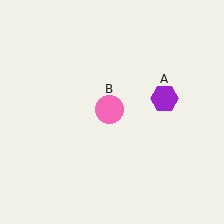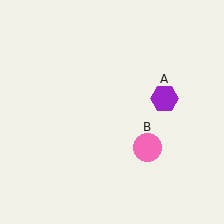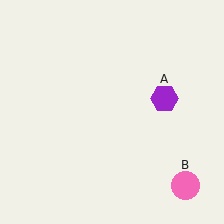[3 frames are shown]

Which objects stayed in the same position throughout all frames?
Purple hexagon (object A) remained stationary.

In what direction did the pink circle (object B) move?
The pink circle (object B) moved down and to the right.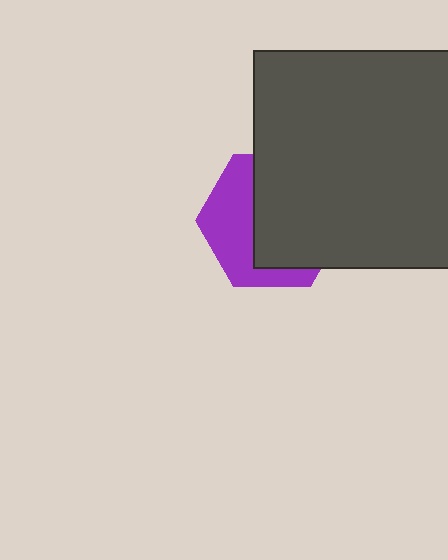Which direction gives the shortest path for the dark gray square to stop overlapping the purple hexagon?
Moving right gives the shortest separation.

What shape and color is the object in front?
The object in front is a dark gray square.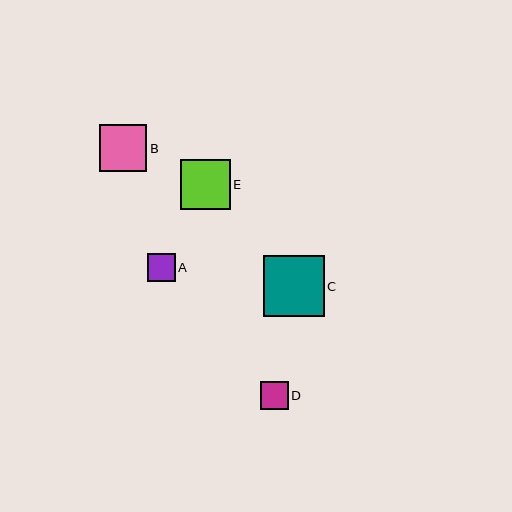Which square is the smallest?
Square A is the smallest with a size of approximately 28 pixels.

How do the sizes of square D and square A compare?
Square D and square A are approximately the same size.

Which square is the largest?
Square C is the largest with a size of approximately 61 pixels.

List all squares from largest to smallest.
From largest to smallest: C, E, B, D, A.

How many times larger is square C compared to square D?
Square C is approximately 2.2 times the size of square D.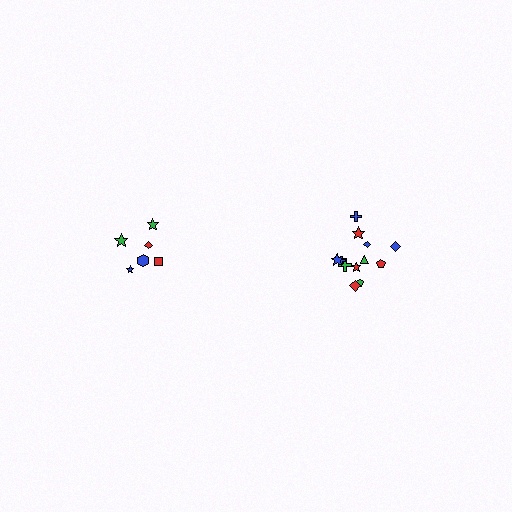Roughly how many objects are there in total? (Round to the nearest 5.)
Roughly 20 objects in total.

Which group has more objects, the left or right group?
The right group.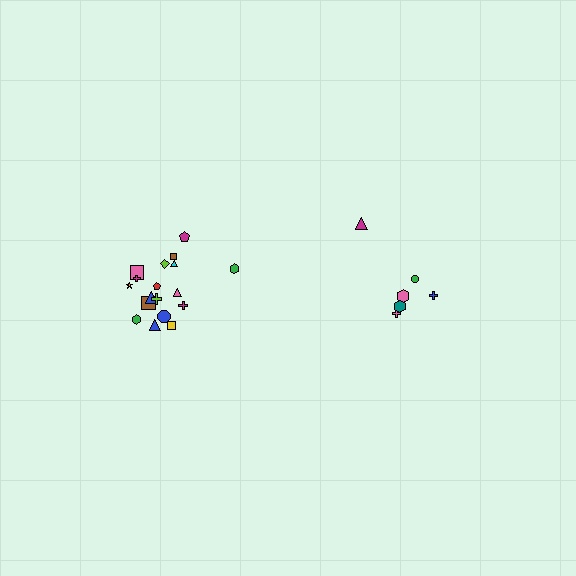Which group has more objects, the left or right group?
The left group.